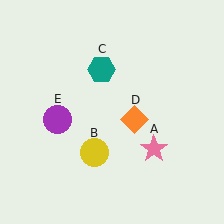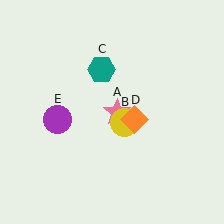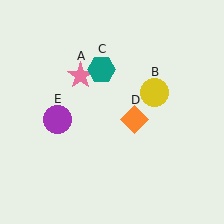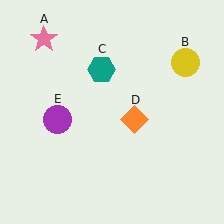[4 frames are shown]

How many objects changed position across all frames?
2 objects changed position: pink star (object A), yellow circle (object B).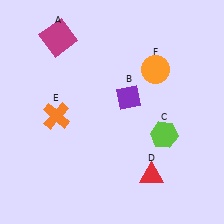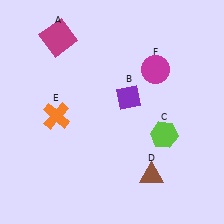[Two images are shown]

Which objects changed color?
D changed from red to brown. F changed from orange to magenta.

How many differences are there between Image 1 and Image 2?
There are 2 differences between the two images.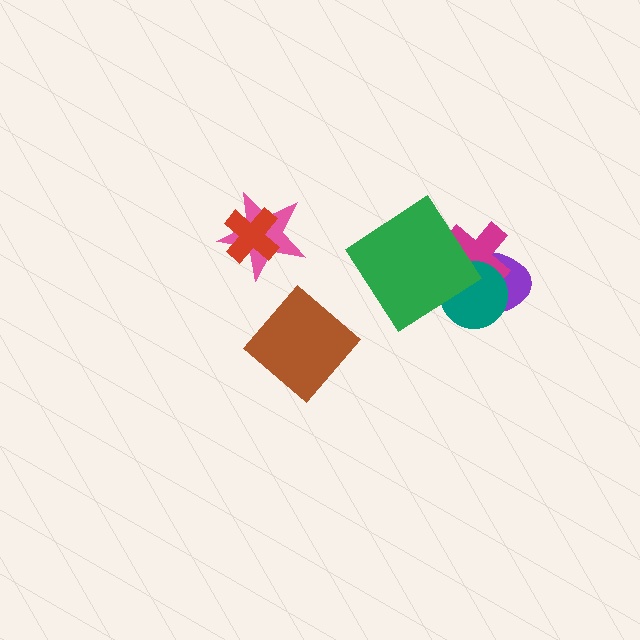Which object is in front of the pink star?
The red cross is in front of the pink star.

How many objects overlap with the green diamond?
3 objects overlap with the green diamond.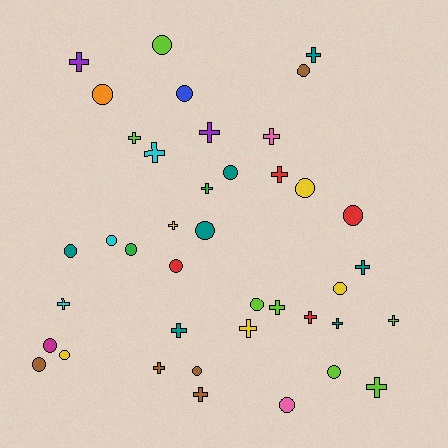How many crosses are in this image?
There are 20 crosses.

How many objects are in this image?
There are 40 objects.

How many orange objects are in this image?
There is 1 orange object.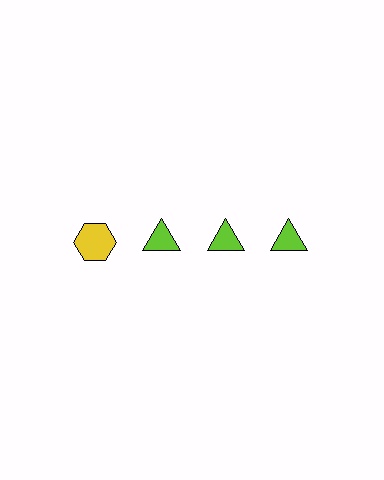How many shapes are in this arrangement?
There are 4 shapes arranged in a grid pattern.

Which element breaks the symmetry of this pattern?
The yellow hexagon in the top row, leftmost column breaks the symmetry. All other shapes are lime triangles.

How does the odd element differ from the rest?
It differs in both color (yellow instead of lime) and shape (hexagon instead of triangle).